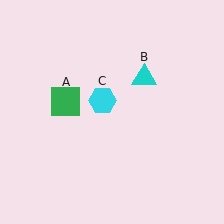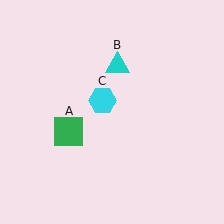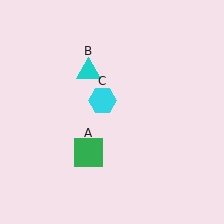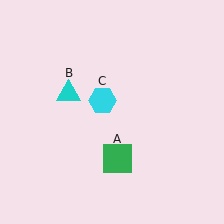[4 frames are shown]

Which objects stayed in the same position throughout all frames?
Cyan hexagon (object C) remained stationary.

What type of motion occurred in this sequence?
The green square (object A), cyan triangle (object B) rotated counterclockwise around the center of the scene.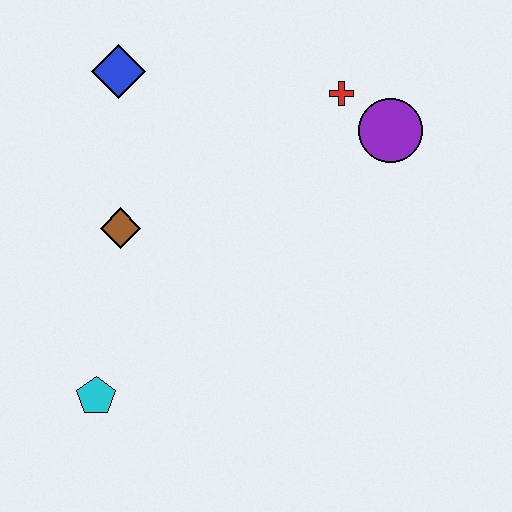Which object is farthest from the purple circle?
The cyan pentagon is farthest from the purple circle.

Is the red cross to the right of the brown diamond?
Yes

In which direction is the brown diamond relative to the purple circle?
The brown diamond is to the left of the purple circle.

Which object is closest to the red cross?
The purple circle is closest to the red cross.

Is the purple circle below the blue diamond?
Yes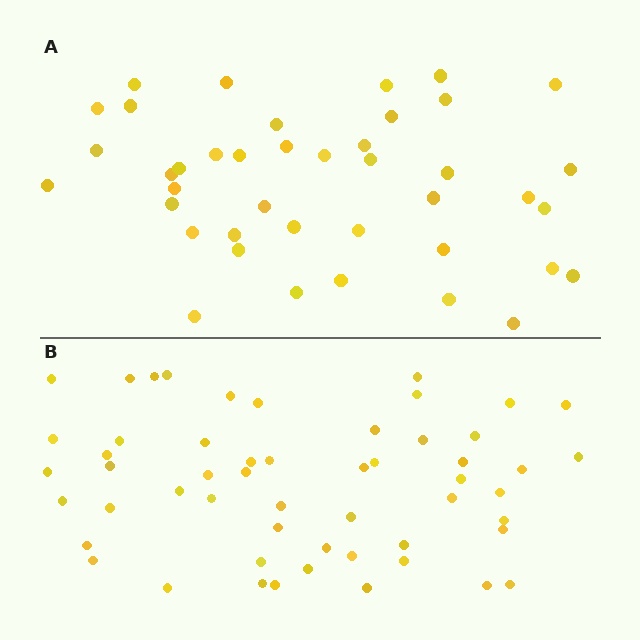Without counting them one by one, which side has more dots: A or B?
Region B (the bottom region) has more dots.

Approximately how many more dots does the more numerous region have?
Region B has approximately 15 more dots than region A.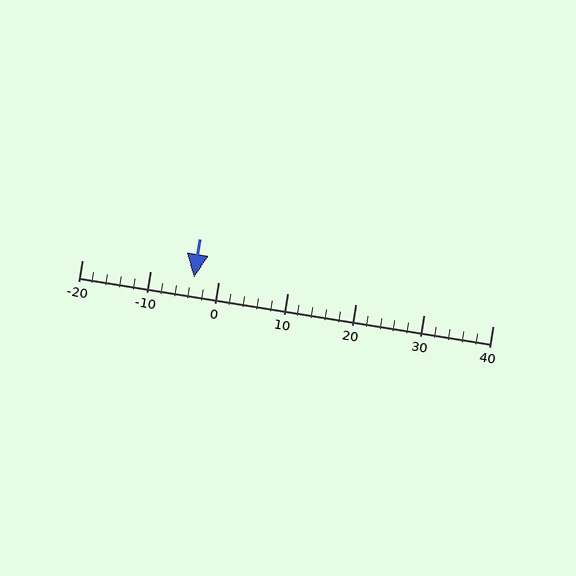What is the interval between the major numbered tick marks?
The major tick marks are spaced 10 units apart.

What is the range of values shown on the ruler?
The ruler shows values from -20 to 40.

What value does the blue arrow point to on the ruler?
The blue arrow points to approximately -4.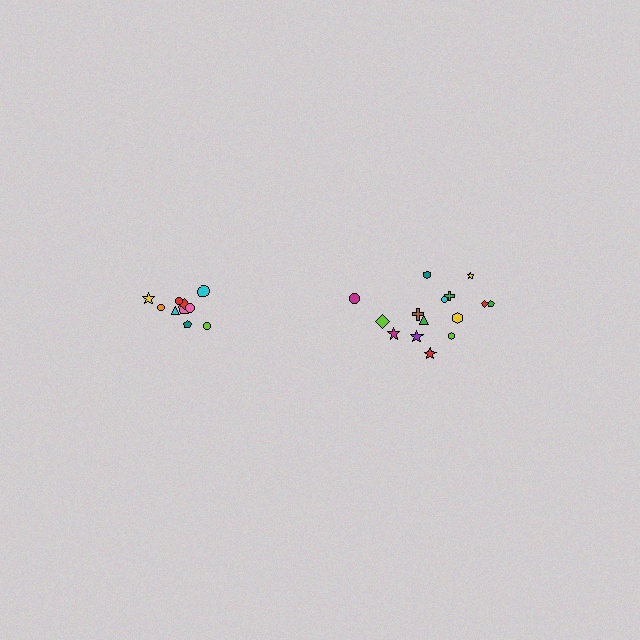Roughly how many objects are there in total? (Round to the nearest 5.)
Roughly 25 objects in total.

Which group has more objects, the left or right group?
The right group.